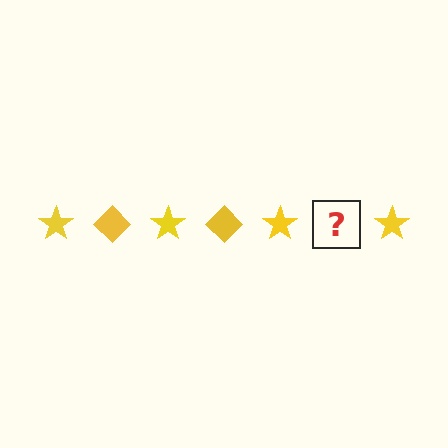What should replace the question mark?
The question mark should be replaced with a yellow diamond.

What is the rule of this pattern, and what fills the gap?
The rule is that the pattern cycles through star, diamond shapes in yellow. The gap should be filled with a yellow diamond.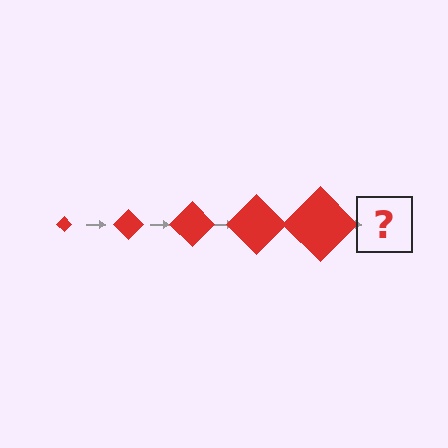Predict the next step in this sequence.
The next step is a red diamond, larger than the previous one.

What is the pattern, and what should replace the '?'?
The pattern is that the diamond gets progressively larger each step. The '?' should be a red diamond, larger than the previous one.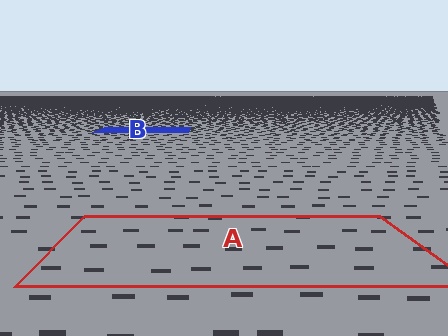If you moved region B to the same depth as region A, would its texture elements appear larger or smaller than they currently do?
They would appear larger. At a closer depth, the same texture elements are projected at a bigger on-screen size.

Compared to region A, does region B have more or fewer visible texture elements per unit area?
Region B has more texture elements per unit area — they are packed more densely because it is farther away.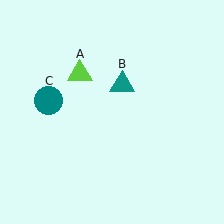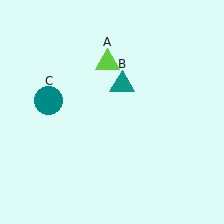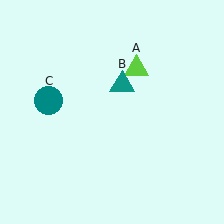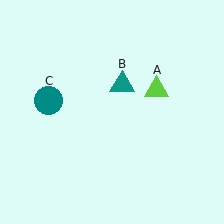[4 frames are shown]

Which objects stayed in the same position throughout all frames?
Teal triangle (object B) and teal circle (object C) remained stationary.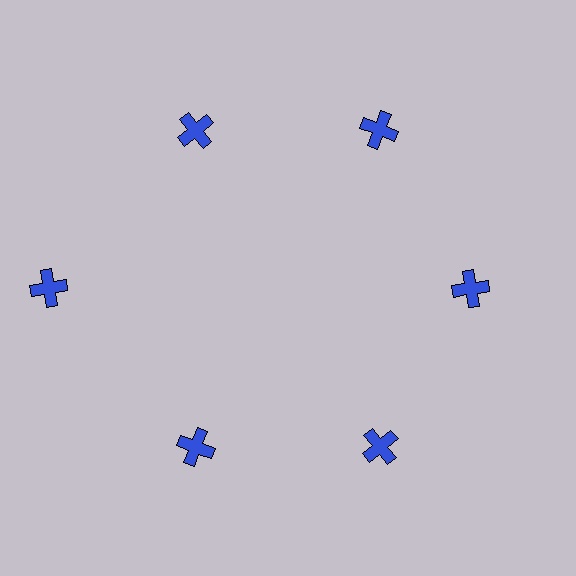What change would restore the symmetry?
The symmetry would be restored by moving it inward, back onto the ring so that all 6 crosses sit at equal angles and equal distance from the center.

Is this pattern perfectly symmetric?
No. The 6 blue crosses are arranged in a ring, but one element near the 9 o'clock position is pushed outward from the center, breaking the 6-fold rotational symmetry.